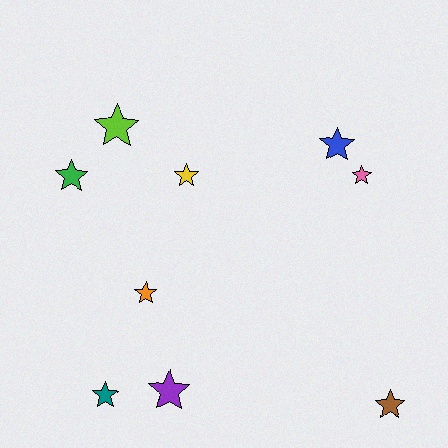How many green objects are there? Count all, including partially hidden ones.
There is 1 green object.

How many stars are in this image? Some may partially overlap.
There are 9 stars.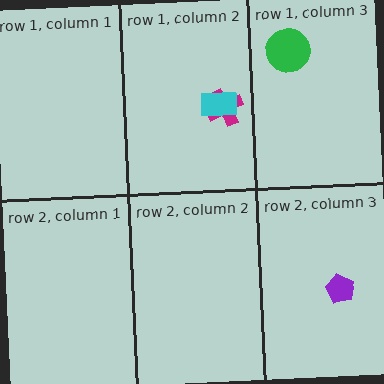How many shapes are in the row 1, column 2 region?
2.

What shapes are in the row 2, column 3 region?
The purple pentagon.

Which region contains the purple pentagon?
The row 2, column 3 region.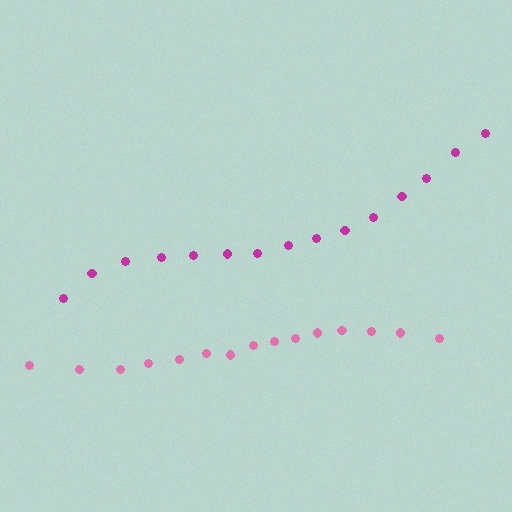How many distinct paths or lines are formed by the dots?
There are 2 distinct paths.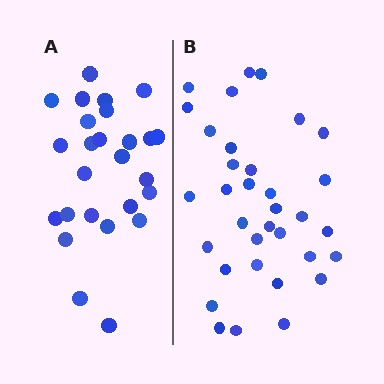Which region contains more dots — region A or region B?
Region B (the right region) has more dots.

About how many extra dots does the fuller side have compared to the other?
Region B has roughly 8 or so more dots than region A.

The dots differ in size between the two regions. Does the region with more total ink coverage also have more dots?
No. Region A has more total ink coverage because its dots are larger, but region B actually contains more individual dots. Total area can be misleading — the number of items is what matters here.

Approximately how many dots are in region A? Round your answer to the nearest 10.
About 30 dots. (The exact count is 26, which rounds to 30.)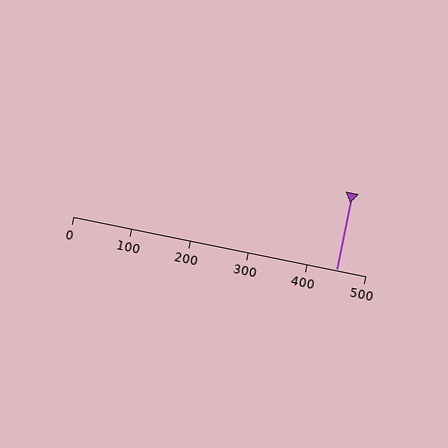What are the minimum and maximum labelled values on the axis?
The axis runs from 0 to 500.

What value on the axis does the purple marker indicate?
The marker indicates approximately 450.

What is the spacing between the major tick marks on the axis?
The major ticks are spaced 100 apart.